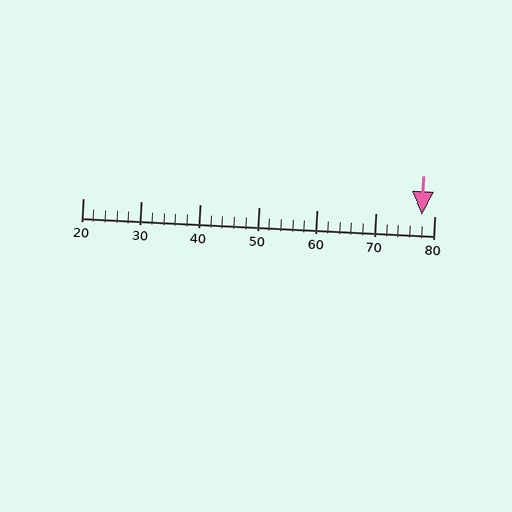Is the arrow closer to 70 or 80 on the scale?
The arrow is closer to 80.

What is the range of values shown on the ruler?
The ruler shows values from 20 to 80.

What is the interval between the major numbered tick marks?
The major tick marks are spaced 10 units apart.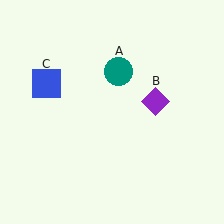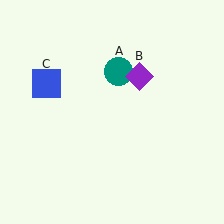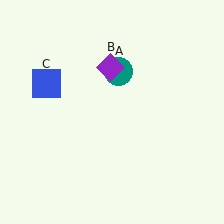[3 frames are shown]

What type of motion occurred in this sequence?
The purple diamond (object B) rotated counterclockwise around the center of the scene.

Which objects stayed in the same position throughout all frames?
Teal circle (object A) and blue square (object C) remained stationary.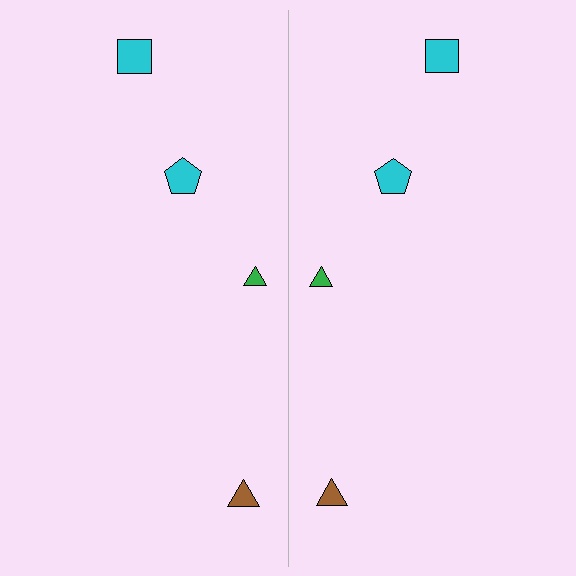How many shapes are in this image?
There are 8 shapes in this image.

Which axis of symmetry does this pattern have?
The pattern has a vertical axis of symmetry running through the center of the image.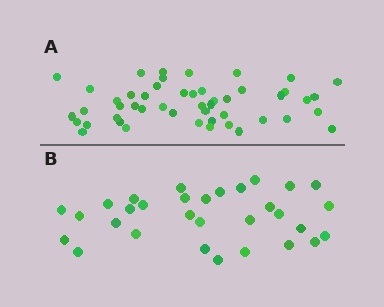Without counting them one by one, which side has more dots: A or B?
Region A (the top region) has more dots.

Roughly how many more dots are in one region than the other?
Region A has approximately 20 more dots than region B.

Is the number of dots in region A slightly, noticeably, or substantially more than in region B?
Region A has substantially more. The ratio is roughly 1.6 to 1.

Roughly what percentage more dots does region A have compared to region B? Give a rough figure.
About 60% more.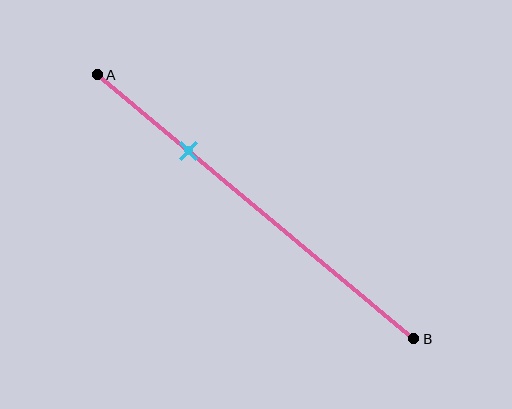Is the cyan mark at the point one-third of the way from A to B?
No, the mark is at about 30% from A, not at the 33% one-third point.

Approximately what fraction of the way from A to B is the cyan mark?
The cyan mark is approximately 30% of the way from A to B.